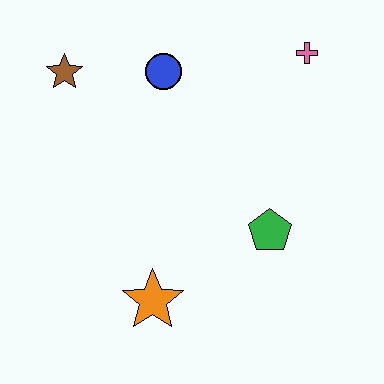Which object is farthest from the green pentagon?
The brown star is farthest from the green pentagon.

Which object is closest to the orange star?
The green pentagon is closest to the orange star.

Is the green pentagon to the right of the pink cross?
No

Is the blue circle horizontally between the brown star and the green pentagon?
Yes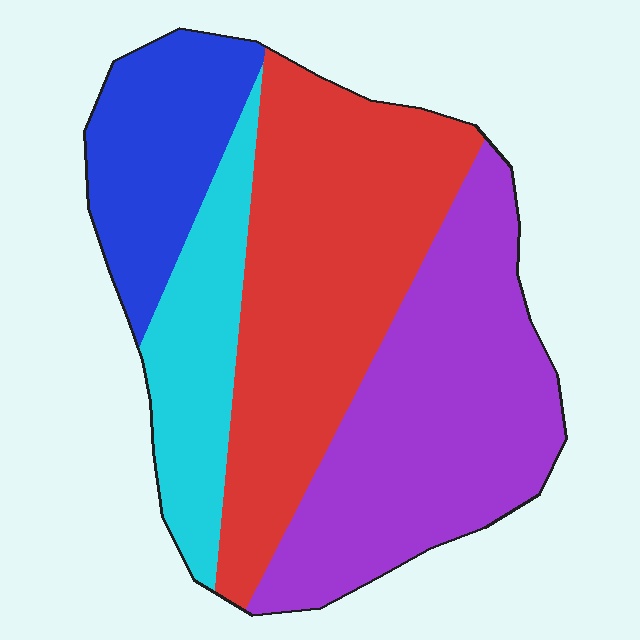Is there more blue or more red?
Red.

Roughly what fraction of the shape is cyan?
Cyan covers roughly 15% of the shape.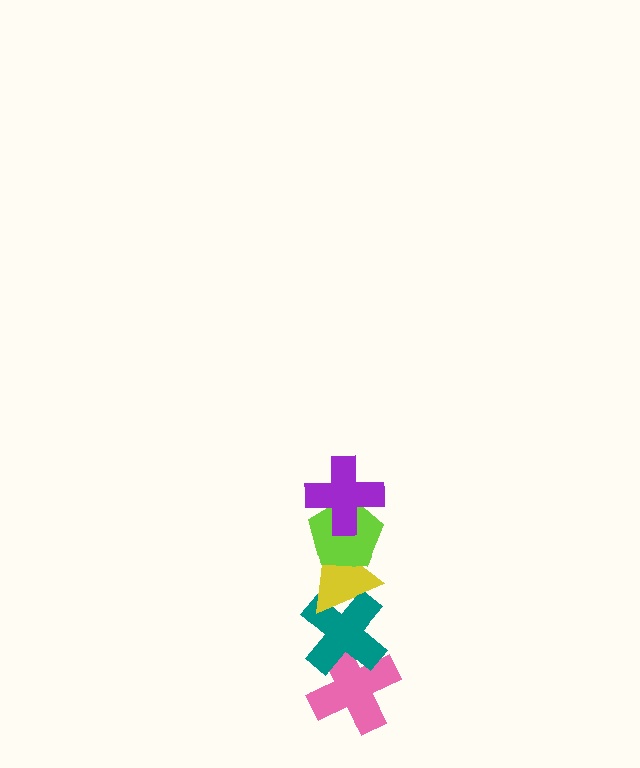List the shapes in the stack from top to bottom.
From top to bottom: the purple cross, the lime pentagon, the yellow triangle, the teal cross, the pink cross.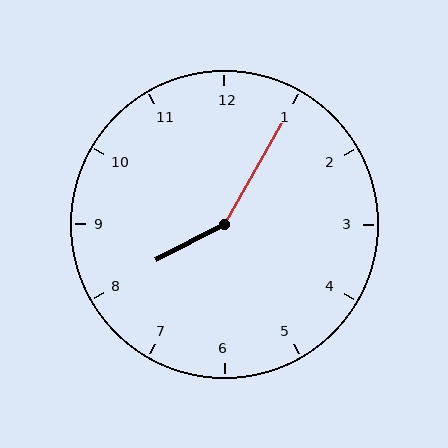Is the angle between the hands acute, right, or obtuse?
It is obtuse.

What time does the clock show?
8:05.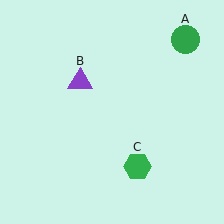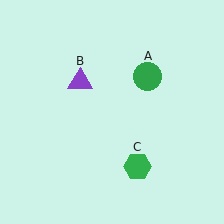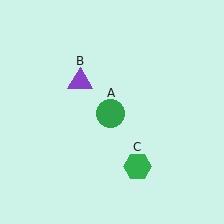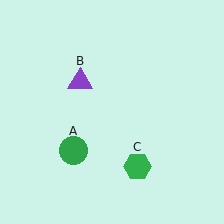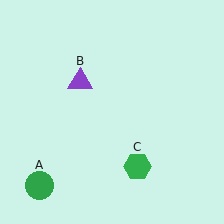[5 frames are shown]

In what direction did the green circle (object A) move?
The green circle (object A) moved down and to the left.